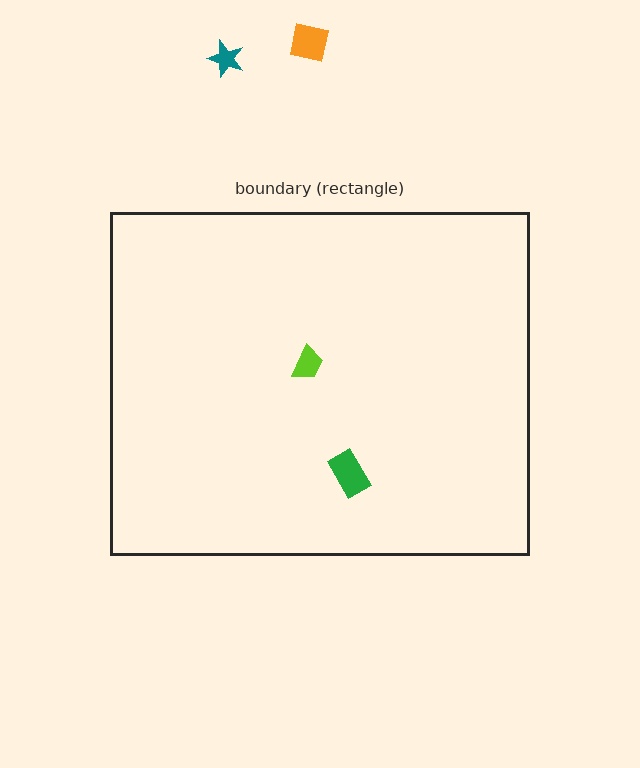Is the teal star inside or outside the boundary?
Outside.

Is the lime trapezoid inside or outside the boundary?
Inside.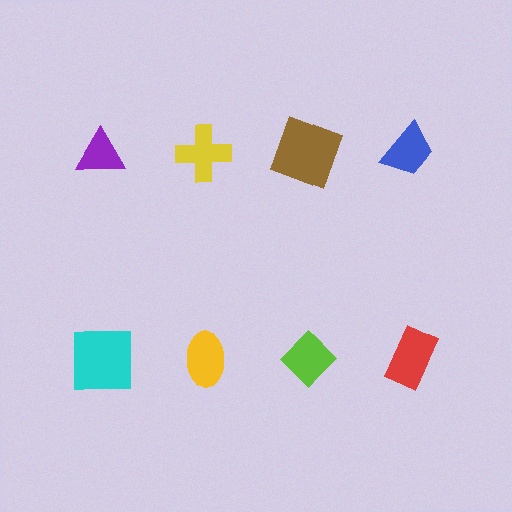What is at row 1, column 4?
A blue trapezoid.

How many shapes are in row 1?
4 shapes.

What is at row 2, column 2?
A yellow ellipse.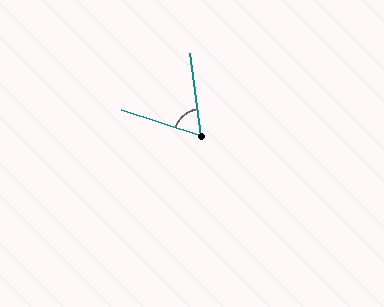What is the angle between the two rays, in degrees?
Approximately 65 degrees.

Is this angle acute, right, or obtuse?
It is acute.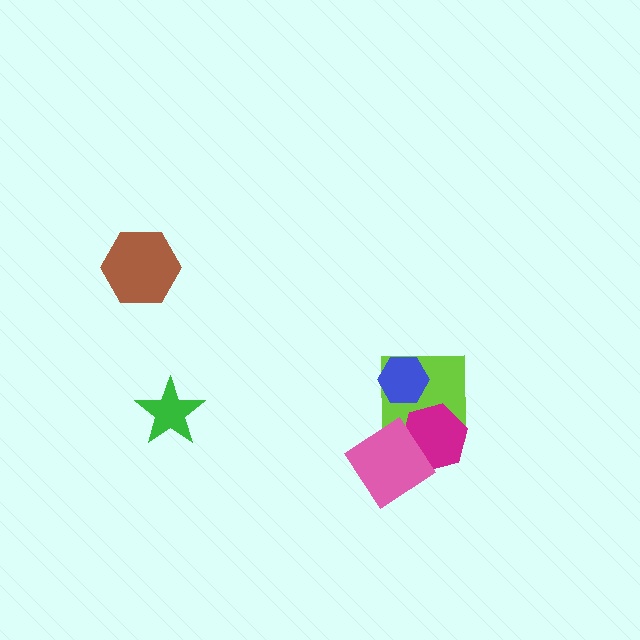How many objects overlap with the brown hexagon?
0 objects overlap with the brown hexagon.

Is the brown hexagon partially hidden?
No, no other shape covers it.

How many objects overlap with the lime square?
3 objects overlap with the lime square.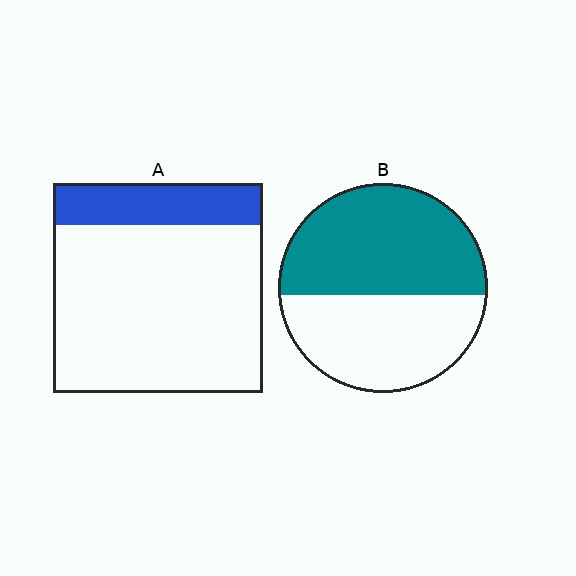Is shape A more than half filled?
No.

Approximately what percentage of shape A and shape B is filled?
A is approximately 20% and B is approximately 55%.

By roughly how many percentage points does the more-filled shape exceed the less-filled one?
By roughly 35 percentage points (B over A).